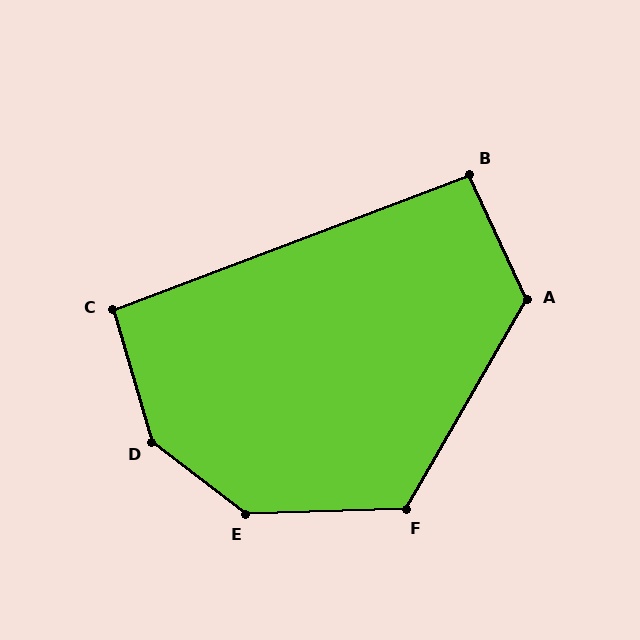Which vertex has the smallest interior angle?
C, at approximately 94 degrees.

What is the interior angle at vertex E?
Approximately 141 degrees (obtuse).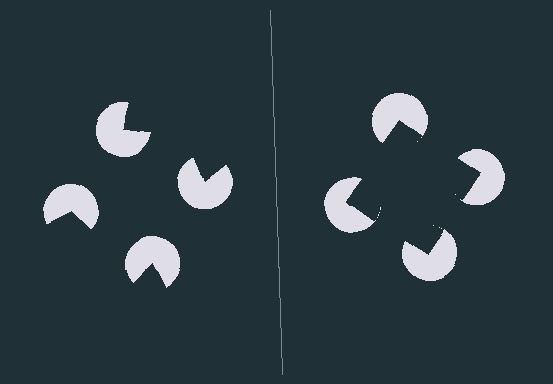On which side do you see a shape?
An illusory square appears on the right side. On the left side the wedge cuts are rotated, so no coherent shape forms.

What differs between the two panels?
The pac-man discs are positioned identically on both sides; only the wedge orientations differ. On the right they align to a square; on the left they are misaligned.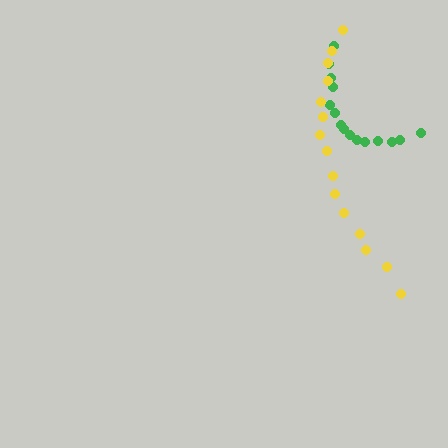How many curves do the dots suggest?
There are 2 distinct paths.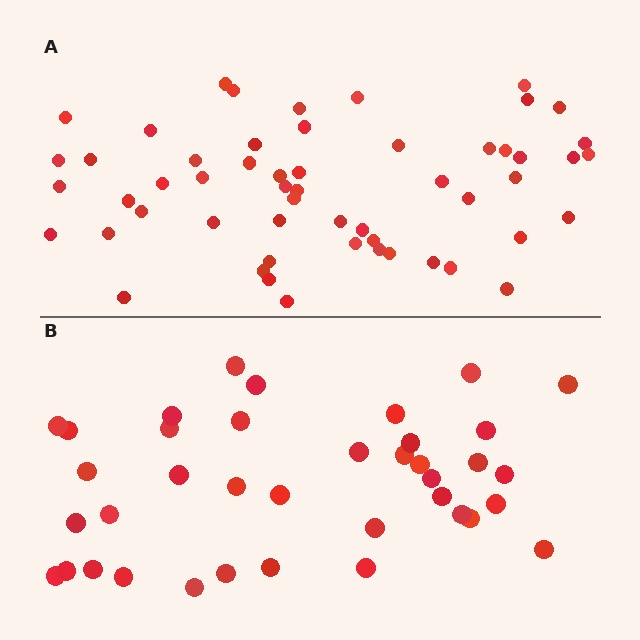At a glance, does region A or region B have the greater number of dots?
Region A (the top region) has more dots.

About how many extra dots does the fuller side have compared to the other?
Region A has approximately 15 more dots than region B.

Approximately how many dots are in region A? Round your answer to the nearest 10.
About 60 dots. (The exact count is 55, which rounds to 60.)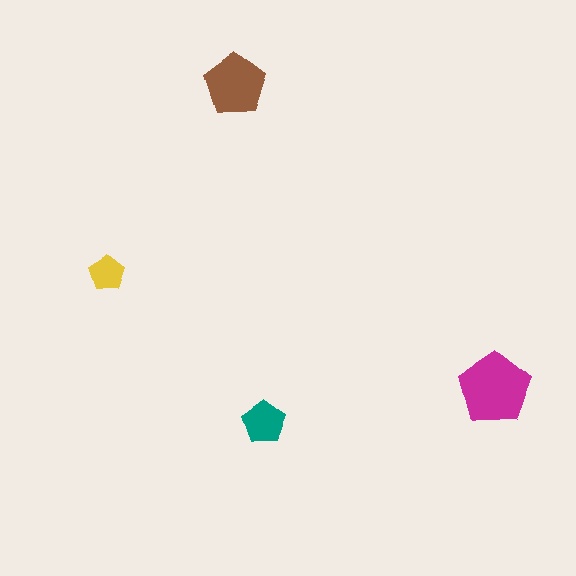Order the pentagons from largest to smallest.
the magenta one, the brown one, the teal one, the yellow one.